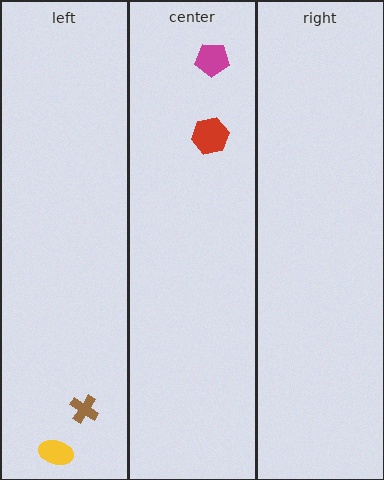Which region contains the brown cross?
The left region.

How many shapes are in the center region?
2.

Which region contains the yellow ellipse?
The left region.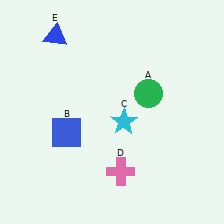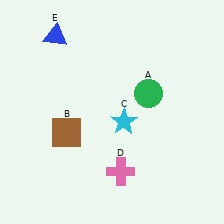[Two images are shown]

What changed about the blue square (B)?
In Image 1, B is blue. In Image 2, it changed to brown.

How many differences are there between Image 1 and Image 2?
There is 1 difference between the two images.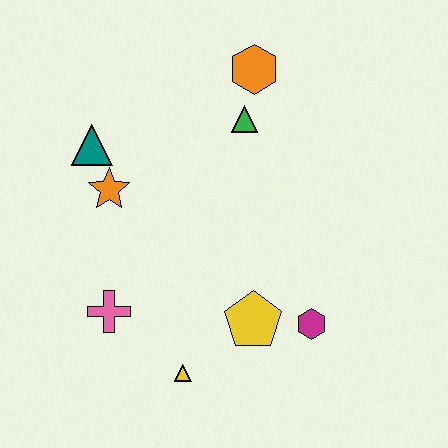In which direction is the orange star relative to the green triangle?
The orange star is to the left of the green triangle.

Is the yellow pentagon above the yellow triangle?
Yes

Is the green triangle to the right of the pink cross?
Yes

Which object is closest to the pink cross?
The yellow triangle is closest to the pink cross.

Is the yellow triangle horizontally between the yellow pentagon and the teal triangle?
Yes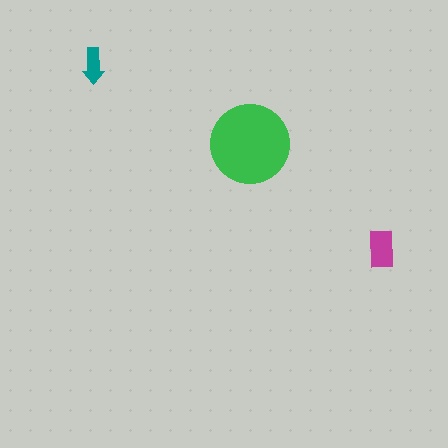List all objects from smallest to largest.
The teal arrow, the magenta rectangle, the green circle.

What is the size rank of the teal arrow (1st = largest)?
3rd.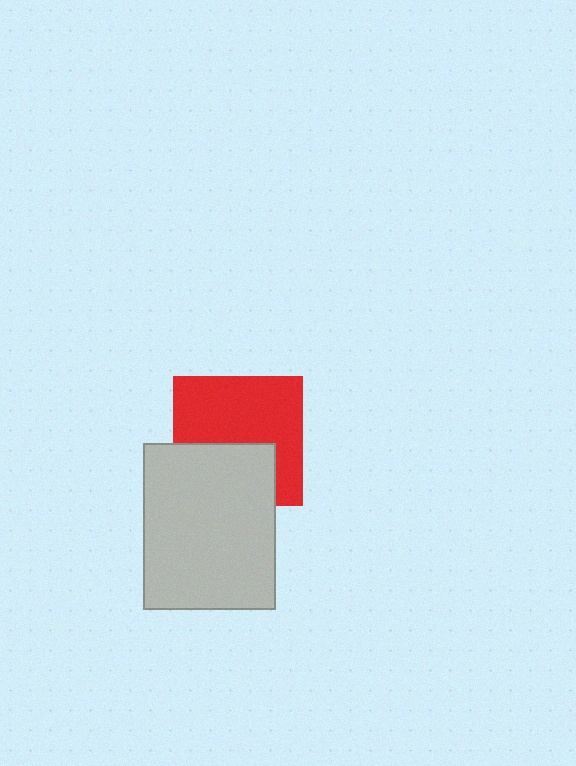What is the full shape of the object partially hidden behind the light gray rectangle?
The partially hidden object is a red square.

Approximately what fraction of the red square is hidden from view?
Roughly 37% of the red square is hidden behind the light gray rectangle.